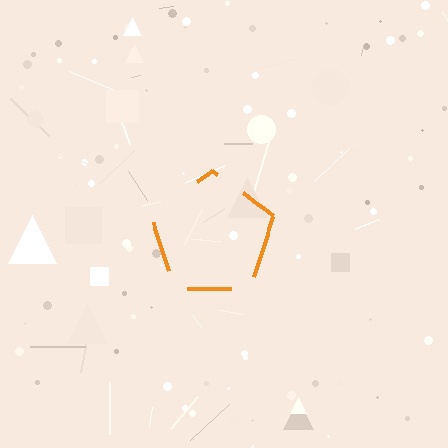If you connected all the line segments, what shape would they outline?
They would outline a pentagon.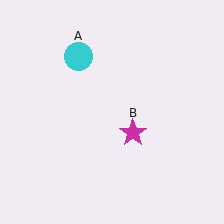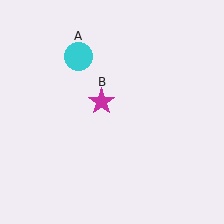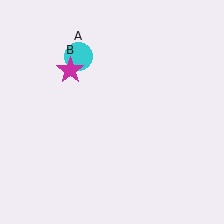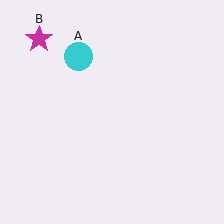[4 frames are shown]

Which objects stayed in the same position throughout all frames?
Cyan circle (object A) remained stationary.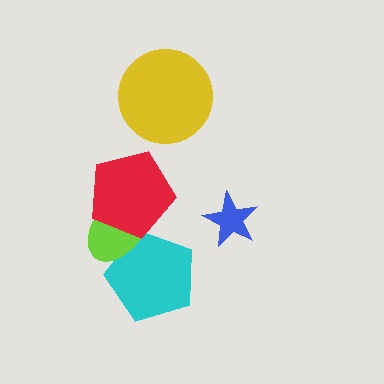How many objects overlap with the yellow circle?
0 objects overlap with the yellow circle.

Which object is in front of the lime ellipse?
The red pentagon is in front of the lime ellipse.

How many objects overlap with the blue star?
0 objects overlap with the blue star.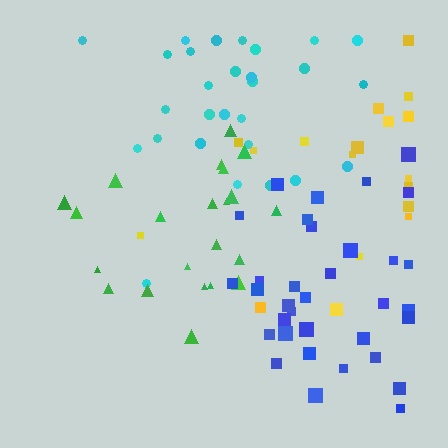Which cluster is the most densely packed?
Green.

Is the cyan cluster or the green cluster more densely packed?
Green.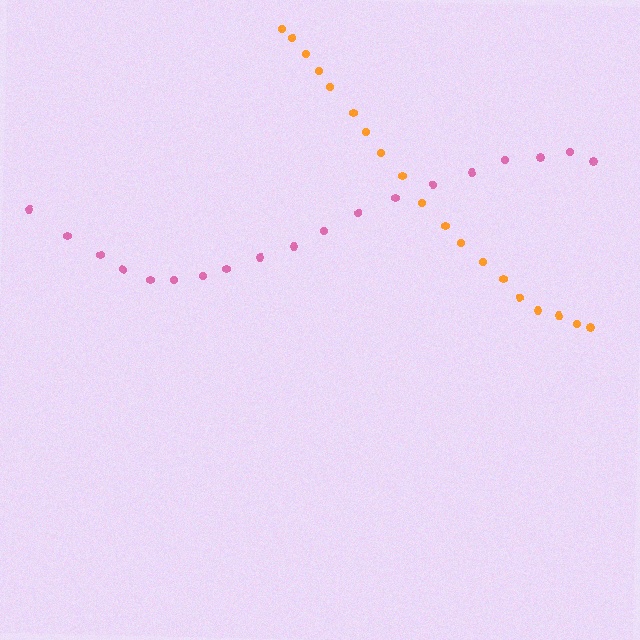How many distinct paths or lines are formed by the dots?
There are 2 distinct paths.